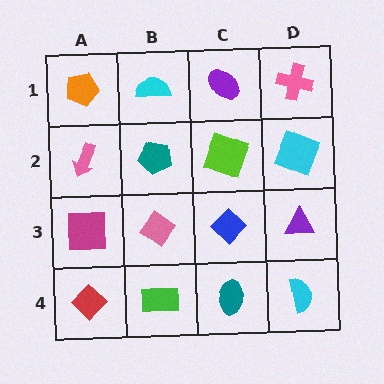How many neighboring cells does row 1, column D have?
2.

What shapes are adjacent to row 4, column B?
A pink diamond (row 3, column B), a red diamond (row 4, column A), a teal ellipse (row 4, column C).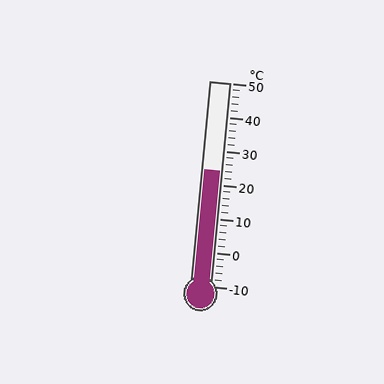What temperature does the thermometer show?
The thermometer shows approximately 24°C.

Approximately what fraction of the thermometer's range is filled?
The thermometer is filled to approximately 55% of its range.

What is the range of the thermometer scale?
The thermometer scale ranges from -10°C to 50°C.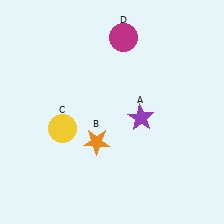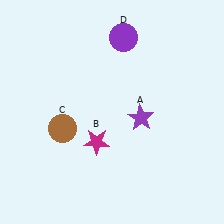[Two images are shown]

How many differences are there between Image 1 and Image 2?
There are 3 differences between the two images.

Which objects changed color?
B changed from orange to magenta. C changed from yellow to brown. D changed from magenta to purple.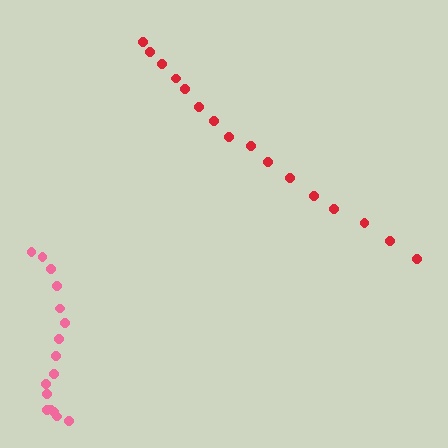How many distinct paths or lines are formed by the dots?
There are 2 distinct paths.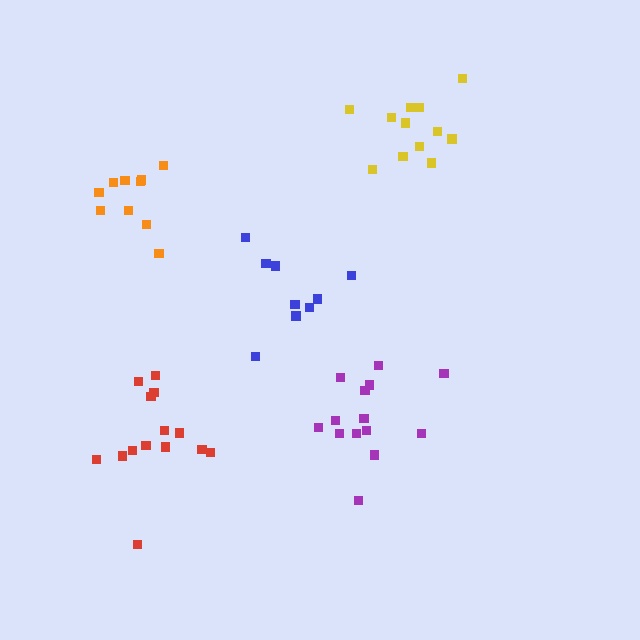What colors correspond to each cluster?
The clusters are colored: yellow, blue, orange, purple, red.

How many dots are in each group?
Group 1: 12 dots, Group 2: 9 dots, Group 3: 10 dots, Group 4: 14 dots, Group 5: 14 dots (59 total).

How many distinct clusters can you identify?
There are 5 distinct clusters.